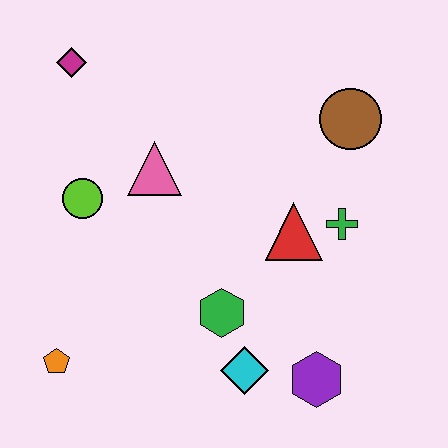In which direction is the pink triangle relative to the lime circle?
The pink triangle is to the right of the lime circle.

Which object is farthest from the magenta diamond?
The purple hexagon is farthest from the magenta diamond.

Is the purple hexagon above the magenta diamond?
No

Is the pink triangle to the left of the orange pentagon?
No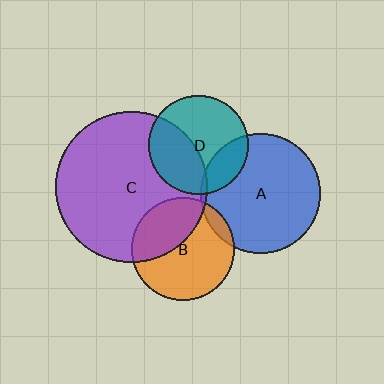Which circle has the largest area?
Circle C (purple).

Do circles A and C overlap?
Yes.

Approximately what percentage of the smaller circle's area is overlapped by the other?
Approximately 5%.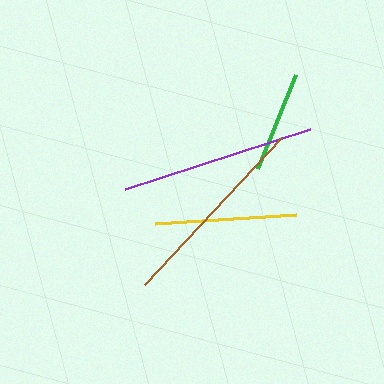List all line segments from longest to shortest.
From longest to shortest: brown, purple, yellow, green.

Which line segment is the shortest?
The green line is the shortest at approximately 101 pixels.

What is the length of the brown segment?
The brown segment is approximately 200 pixels long.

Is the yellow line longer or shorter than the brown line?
The brown line is longer than the yellow line.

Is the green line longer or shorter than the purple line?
The purple line is longer than the green line.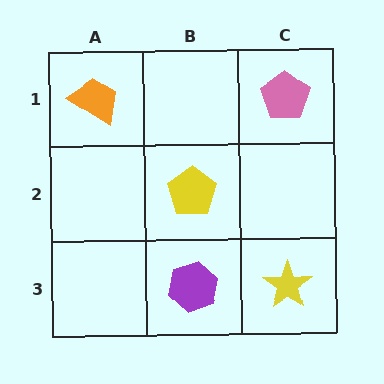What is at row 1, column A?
An orange trapezoid.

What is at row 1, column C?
A pink pentagon.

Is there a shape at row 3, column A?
No, that cell is empty.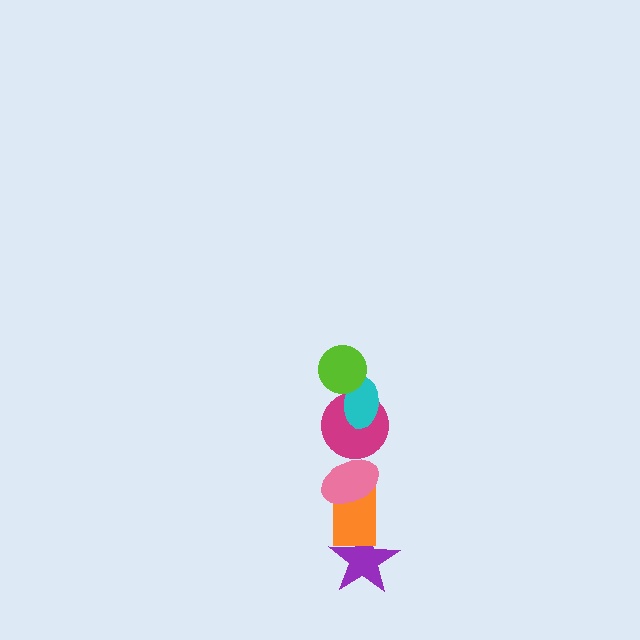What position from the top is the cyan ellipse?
The cyan ellipse is 2nd from the top.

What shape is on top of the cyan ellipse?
The lime circle is on top of the cyan ellipse.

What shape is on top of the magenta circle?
The cyan ellipse is on top of the magenta circle.